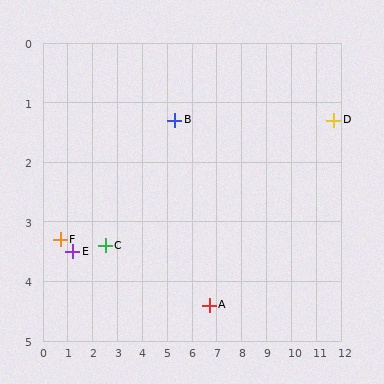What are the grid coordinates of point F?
Point F is at approximately (0.7, 3.3).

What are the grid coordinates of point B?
Point B is at approximately (5.3, 1.3).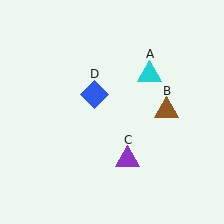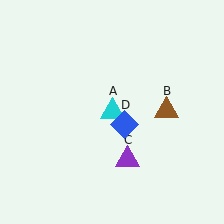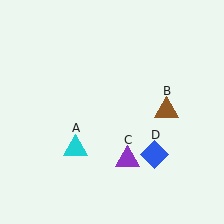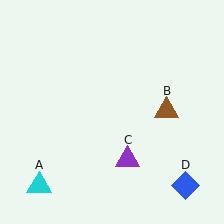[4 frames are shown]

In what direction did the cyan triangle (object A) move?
The cyan triangle (object A) moved down and to the left.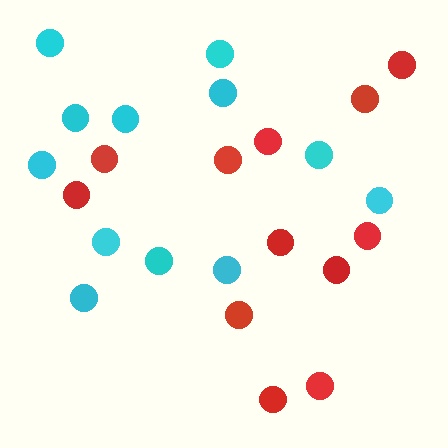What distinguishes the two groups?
There are 2 groups: one group of cyan circles (12) and one group of red circles (12).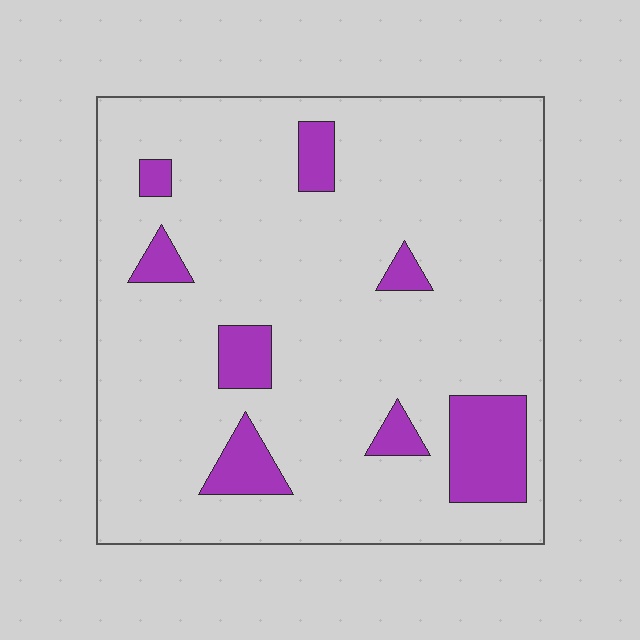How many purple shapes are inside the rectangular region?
8.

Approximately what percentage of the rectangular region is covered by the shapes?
Approximately 15%.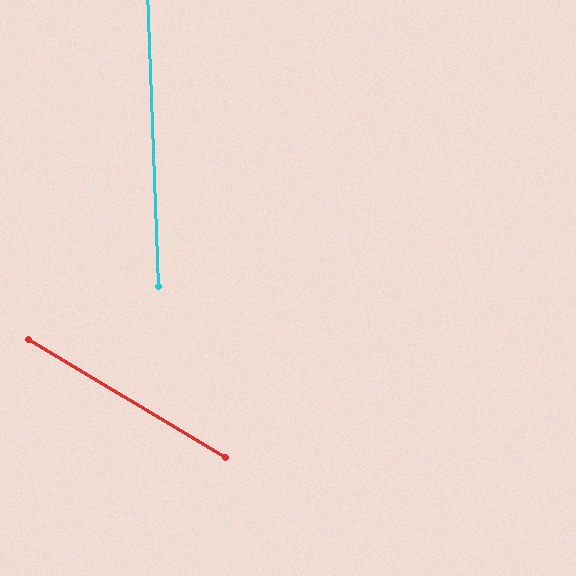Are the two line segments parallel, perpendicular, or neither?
Neither parallel nor perpendicular — they differ by about 57°.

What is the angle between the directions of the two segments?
Approximately 57 degrees.